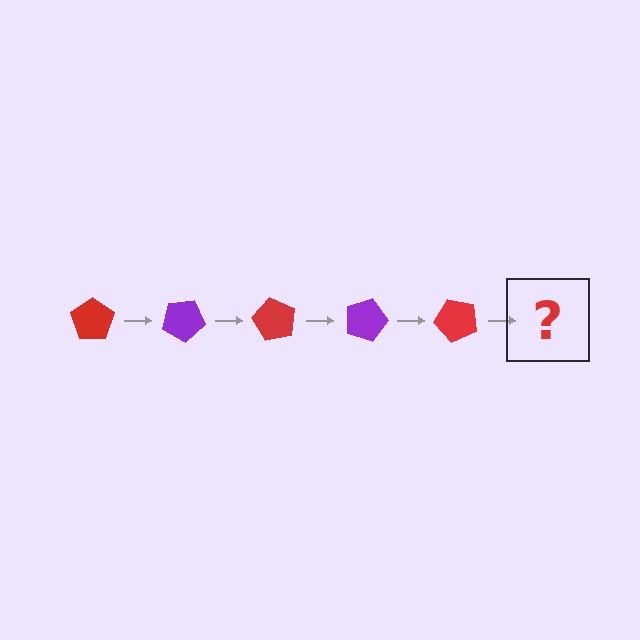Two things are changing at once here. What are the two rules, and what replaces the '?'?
The two rules are that it rotates 30 degrees each step and the color cycles through red and purple. The '?' should be a purple pentagon, rotated 150 degrees from the start.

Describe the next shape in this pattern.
It should be a purple pentagon, rotated 150 degrees from the start.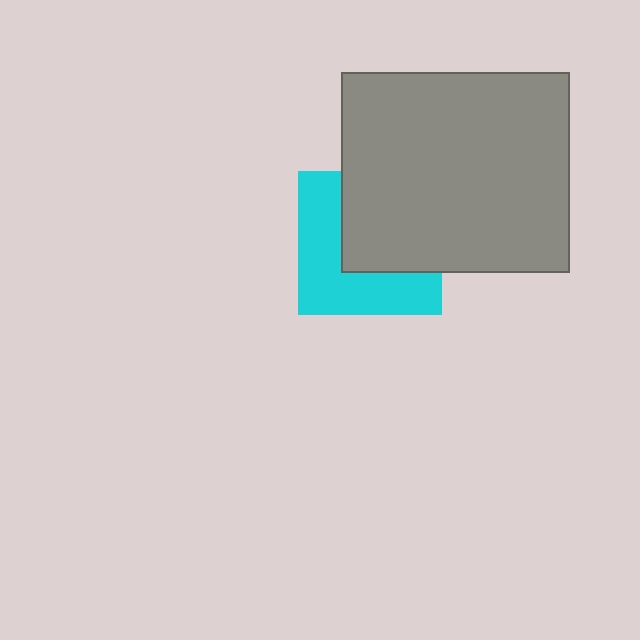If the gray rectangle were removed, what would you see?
You would see the complete cyan square.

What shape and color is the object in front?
The object in front is a gray rectangle.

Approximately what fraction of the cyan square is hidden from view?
Roughly 49% of the cyan square is hidden behind the gray rectangle.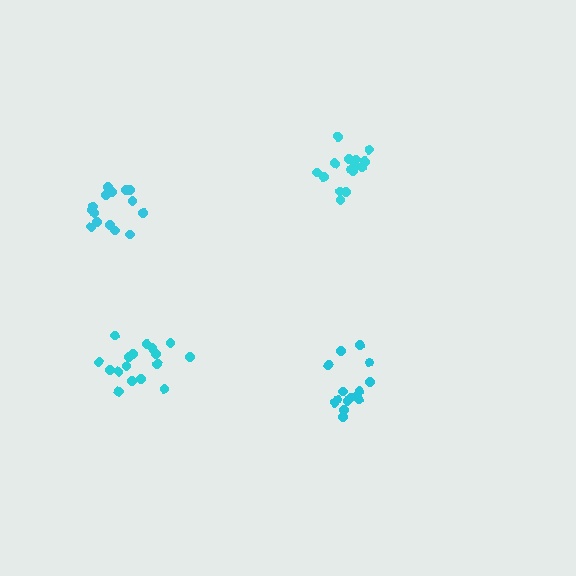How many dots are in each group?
Group 1: 16 dots, Group 2: 17 dots, Group 3: 15 dots, Group 4: 15 dots (63 total).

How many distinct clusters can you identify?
There are 4 distinct clusters.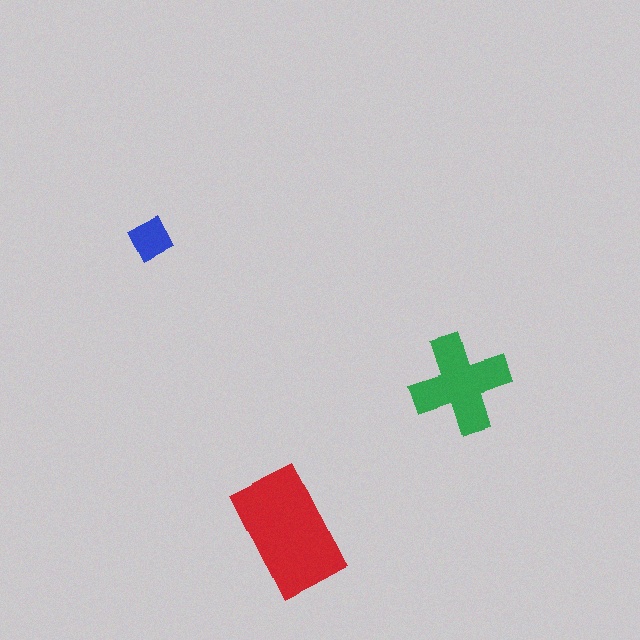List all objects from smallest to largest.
The blue square, the green cross, the red rectangle.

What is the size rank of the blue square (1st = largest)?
3rd.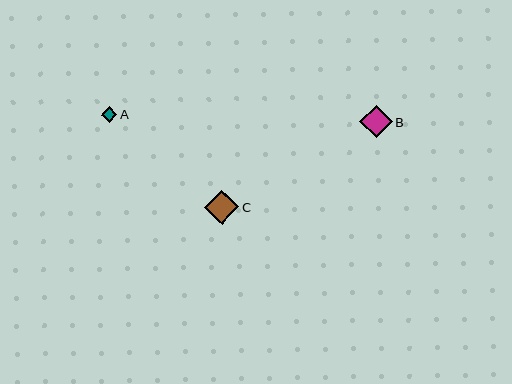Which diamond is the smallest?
Diamond A is the smallest with a size of approximately 16 pixels.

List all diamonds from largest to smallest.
From largest to smallest: C, B, A.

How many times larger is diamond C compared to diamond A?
Diamond C is approximately 2.2 times the size of diamond A.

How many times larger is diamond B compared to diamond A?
Diamond B is approximately 2.1 times the size of diamond A.